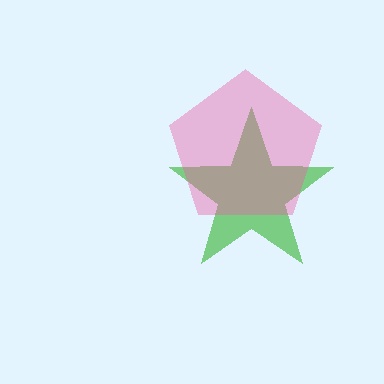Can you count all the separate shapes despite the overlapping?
Yes, there are 2 separate shapes.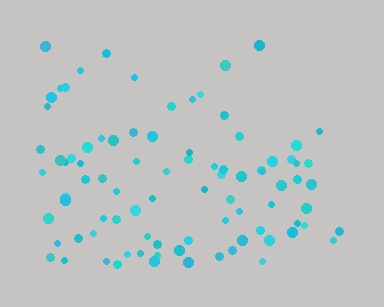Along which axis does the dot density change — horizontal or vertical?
Vertical.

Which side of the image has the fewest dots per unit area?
The top.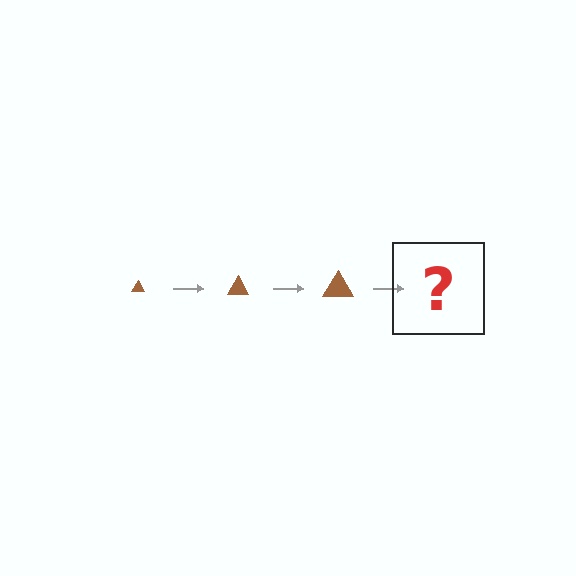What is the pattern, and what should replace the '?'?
The pattern is that the triangle gets progressively larger each step. The '?' should be a brown triangle, larger than the previous one.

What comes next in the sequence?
The next element should be a brown triangle, larger than the previous one.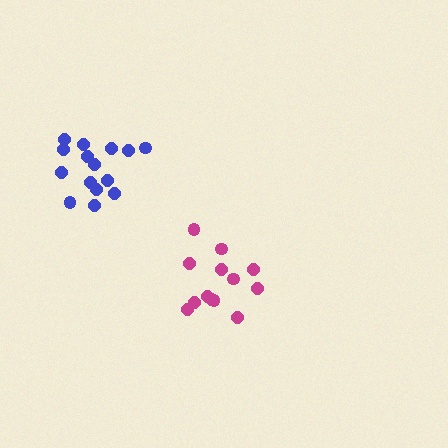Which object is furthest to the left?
The blue cluster is leftmost.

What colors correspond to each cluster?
The clusters are colored: blue, magenta.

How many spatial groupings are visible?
There are 2 spatial groupings.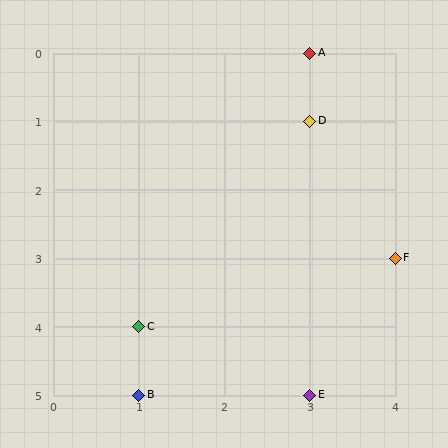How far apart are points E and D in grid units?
Points E and D are 4 rows apart.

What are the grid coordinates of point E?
Point E is at grid coordinates (3, 5).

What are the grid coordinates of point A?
Point A is at grid coordinates (3, 0).